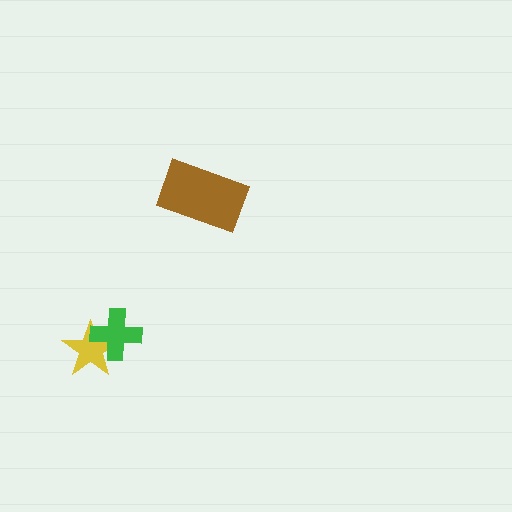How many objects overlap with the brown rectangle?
0 objects overlap with the brown rectangle.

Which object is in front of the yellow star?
The green cross is in front of the yellow star.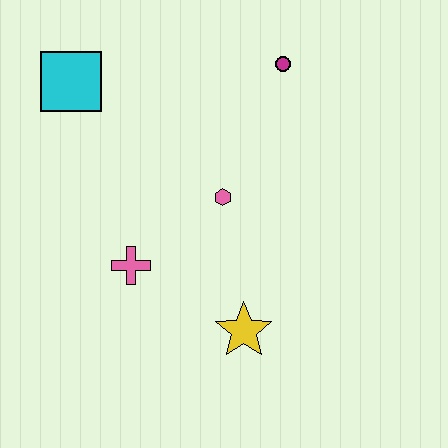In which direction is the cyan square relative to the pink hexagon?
The cyan square is to the left of the pink hexagon.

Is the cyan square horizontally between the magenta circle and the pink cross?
No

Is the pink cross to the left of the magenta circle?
Yes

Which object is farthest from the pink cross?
The magenta circle is farthest from the pink cross.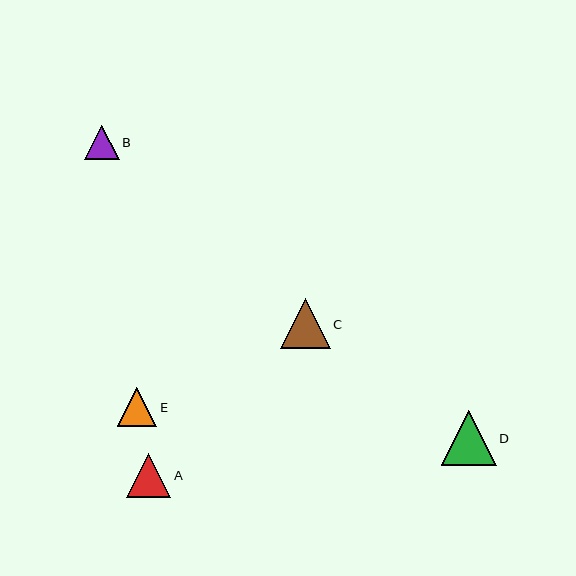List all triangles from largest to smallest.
From largest to smallest: D, C, A, E, B.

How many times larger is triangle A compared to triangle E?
Triangle A is approximately 1.1 times the size of triangle E.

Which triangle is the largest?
Triangle D is the largest with a size of approximately 55 pixels.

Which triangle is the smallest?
Triangle B is the smallest with a size of approximately 35 pixels.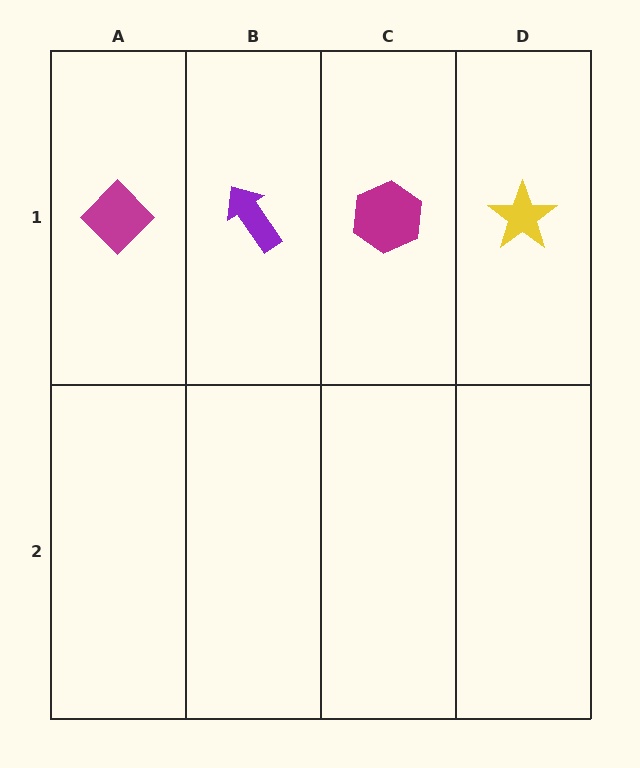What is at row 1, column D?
A yellow star.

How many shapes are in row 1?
4 shapes.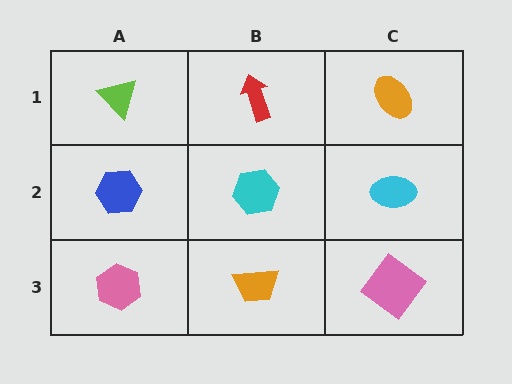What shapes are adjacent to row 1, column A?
A blue hexagon (row 2, column A), a red arrow (row 1, column B).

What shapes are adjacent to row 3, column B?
A cyan hexagon (row 2, column B), a pink hexagon (row 3, column A), a pink diamond (row 3, column C).